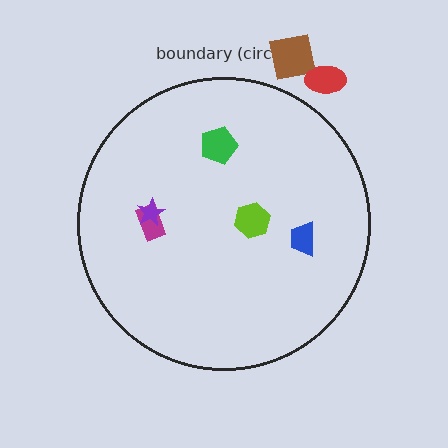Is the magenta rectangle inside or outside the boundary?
Inside.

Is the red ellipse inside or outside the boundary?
Outside.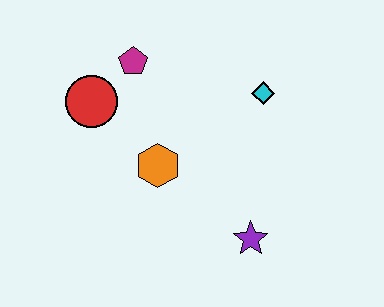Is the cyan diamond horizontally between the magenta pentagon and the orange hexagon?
No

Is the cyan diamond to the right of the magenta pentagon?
Yes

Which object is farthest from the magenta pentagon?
The purple star is farthest from the magenta pentagon.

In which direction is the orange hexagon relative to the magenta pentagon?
The orange hexagon is below the magenta pentagon.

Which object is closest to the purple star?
The orange hexagon is closest to the purple star.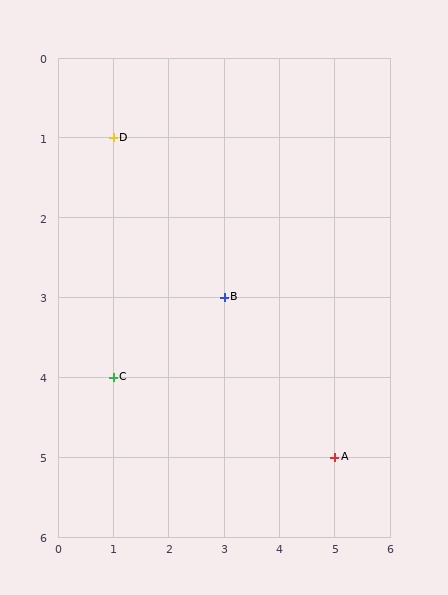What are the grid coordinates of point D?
Point D is at grid coordinates (1, 1).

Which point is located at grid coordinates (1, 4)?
Point C is at (1, 4).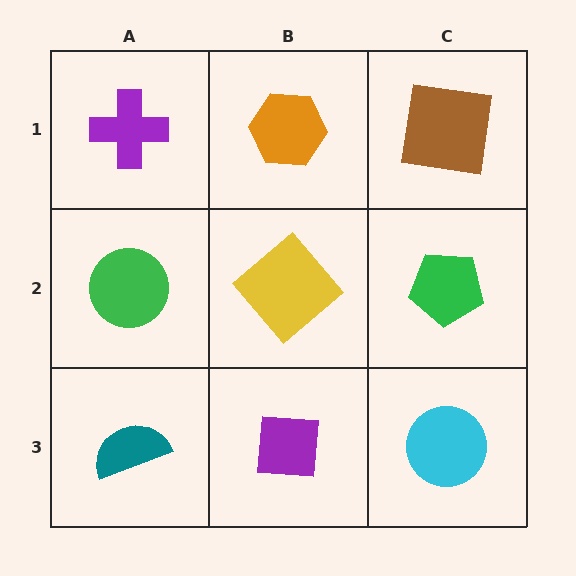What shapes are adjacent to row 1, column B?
A yellow diamond (row 2, column B), a purple cross (row 1, column A), a brown square (row 1, column C).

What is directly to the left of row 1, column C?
An orange hexagon.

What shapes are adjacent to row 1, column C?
A green pentagon (row 2, column C), an orange hexagon (row 1, column B).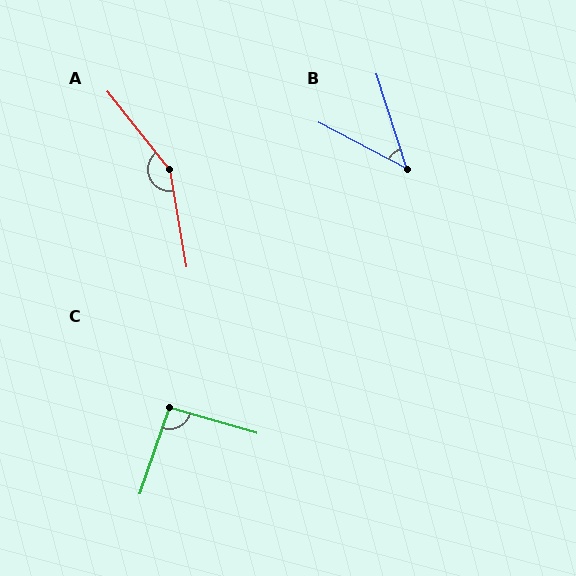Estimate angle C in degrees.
Approximately 93 degrees.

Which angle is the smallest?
B, at approximately 44 degrees.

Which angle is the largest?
A, at approximately 151 degrees.